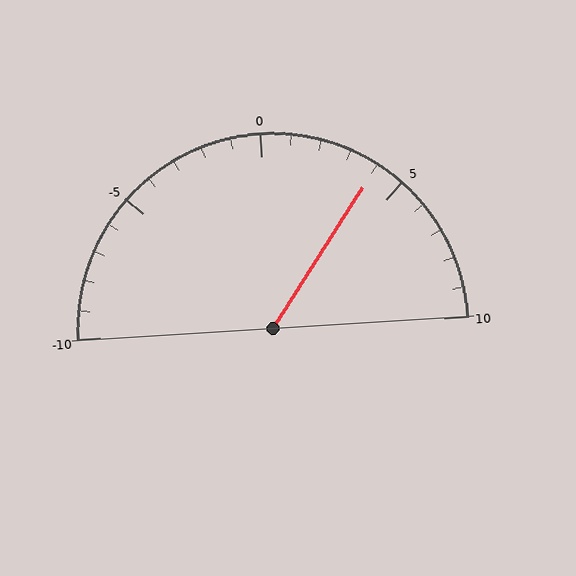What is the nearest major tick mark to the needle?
The nearest major tick mark is 5.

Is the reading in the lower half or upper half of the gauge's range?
The reading is in the upper half of the range (-10 to 10).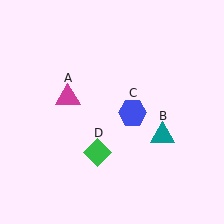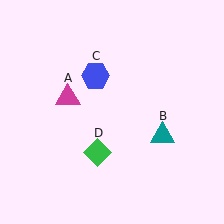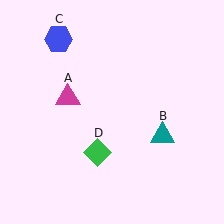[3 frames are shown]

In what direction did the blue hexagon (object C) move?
The blue hexagon (object C) moved up and to the left.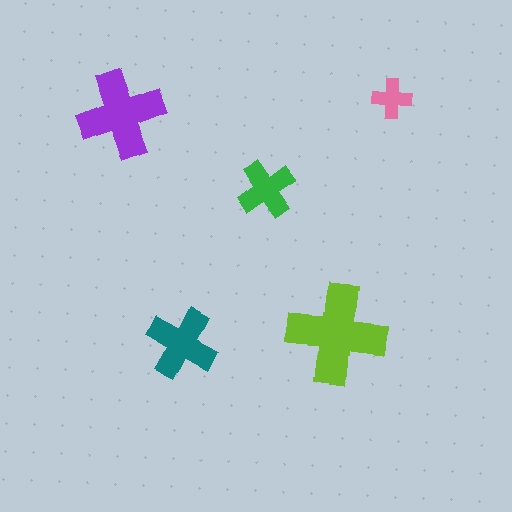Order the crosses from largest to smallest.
the lime one, the purple one, the teal one, the green one, the pink one.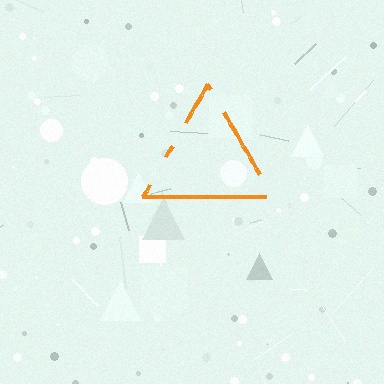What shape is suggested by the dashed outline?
The dashed outline suggests a triangle.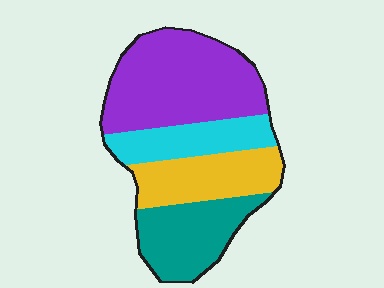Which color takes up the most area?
Purple, at roughly 40%.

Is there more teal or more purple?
Purple.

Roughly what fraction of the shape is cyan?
Cyan covers about 15% of the shape.